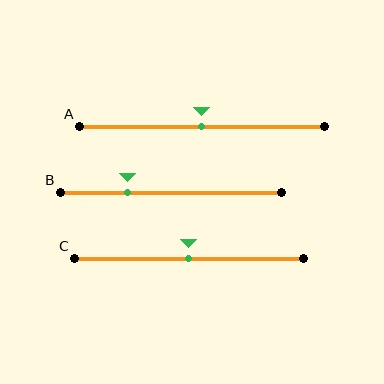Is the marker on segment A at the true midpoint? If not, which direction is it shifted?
Yes, the marker on segment A is at the true midpoint.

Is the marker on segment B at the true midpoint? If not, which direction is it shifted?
No, the marker on segment B is shifted to the left by about 19% of the segment length.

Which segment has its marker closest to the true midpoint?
Segment A has its marker closest to the true midpoint.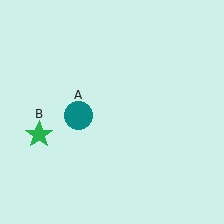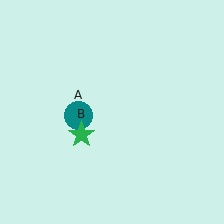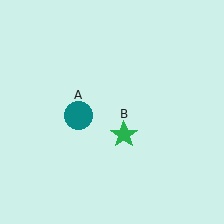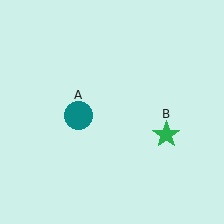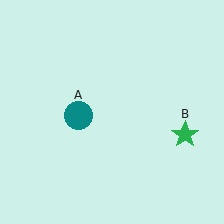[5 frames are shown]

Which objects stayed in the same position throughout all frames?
Teal circle (object A) remained stationary.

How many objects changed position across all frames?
1 object changed position: green star (object B).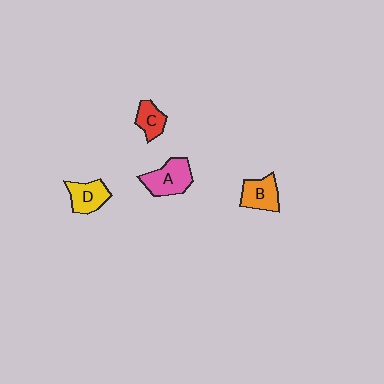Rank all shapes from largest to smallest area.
From largest to smallest: A (pink), B (orange), D (yellow), C (red).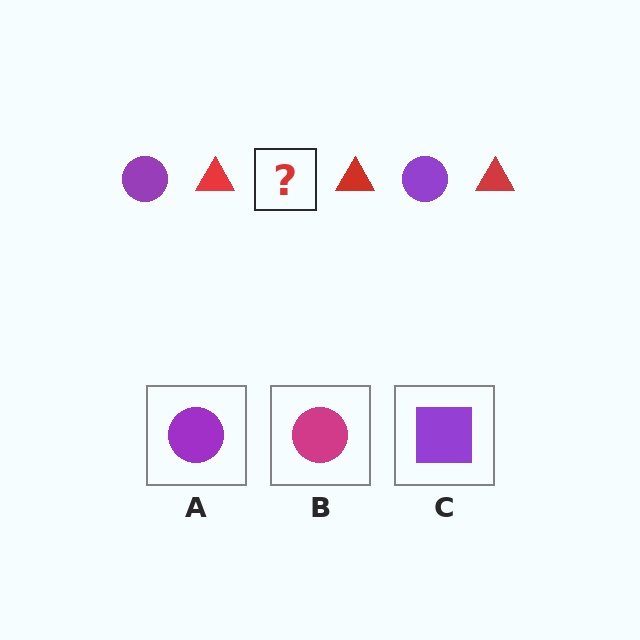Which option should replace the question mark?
Option A.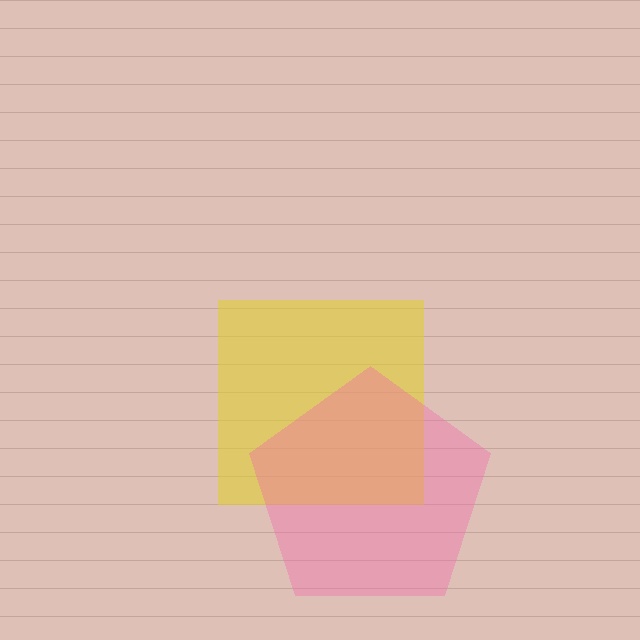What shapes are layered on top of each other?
The layered shapes are: a yellow square, a pink pentagon.